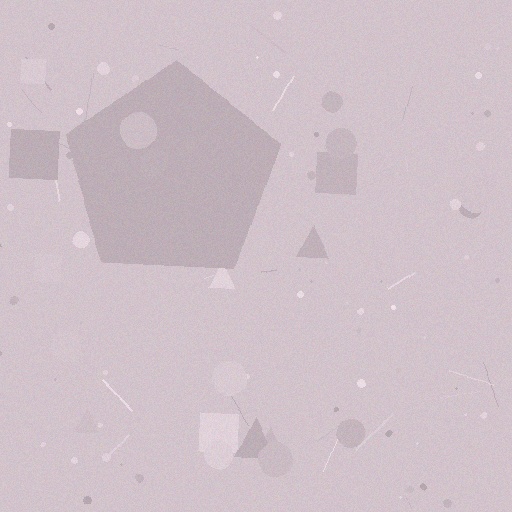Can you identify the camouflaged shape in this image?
The camouflaged shape is a pentagon.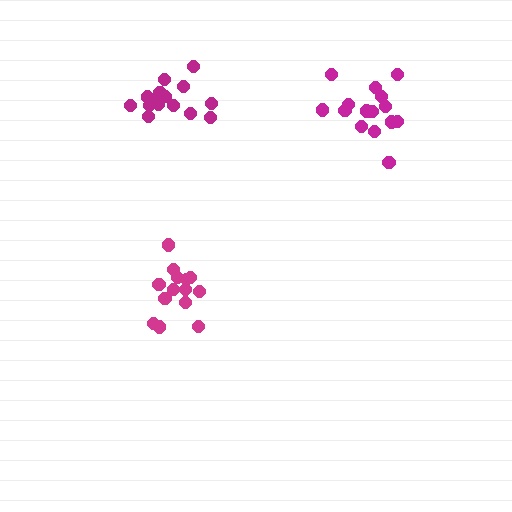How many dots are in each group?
Group 1: 15 dots, Group 2: 14 dots, Group 3: 15 dots (44 total).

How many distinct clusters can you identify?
There are 3 distinct clusters.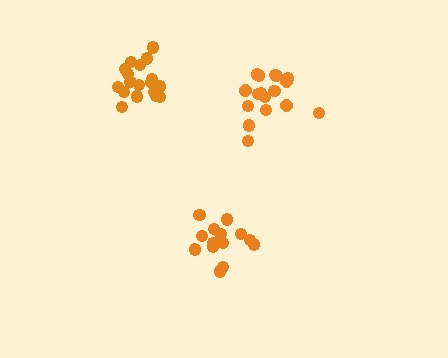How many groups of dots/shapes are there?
There are 3 groups.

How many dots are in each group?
Group 1: 18 dots, Group 2: 19 dots, Group 3: 14 dots (51 total).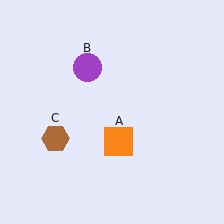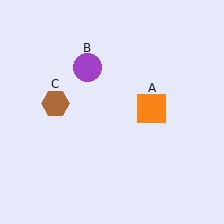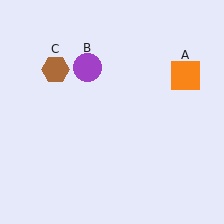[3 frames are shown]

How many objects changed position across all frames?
2 objects changed position: orange square (object A), brown hexagon (object C).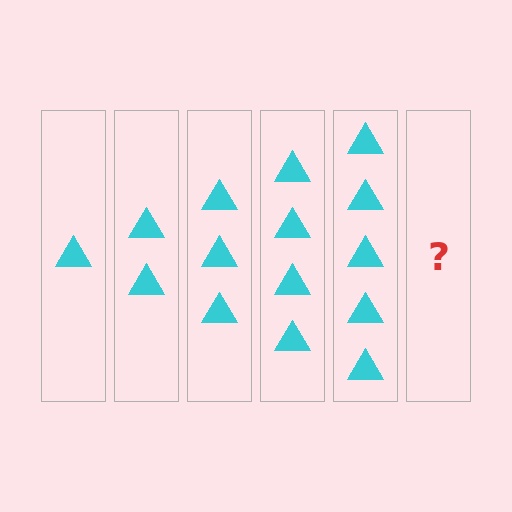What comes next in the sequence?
The next element should be 6 triangles.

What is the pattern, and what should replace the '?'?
The pattern is that each step adds one more triangle. The '?' should be 6 triangles.